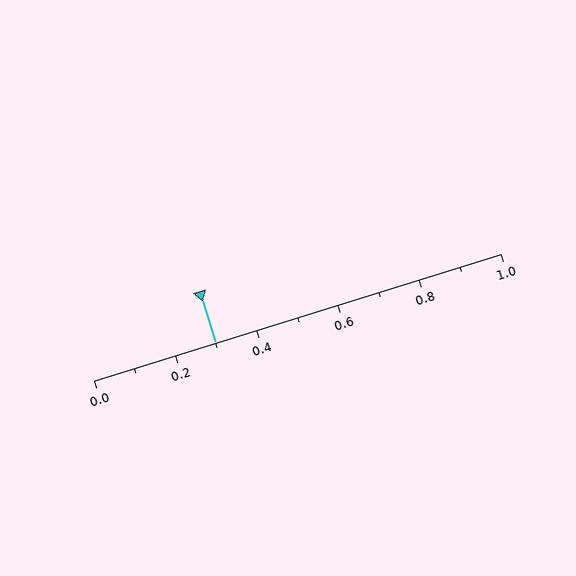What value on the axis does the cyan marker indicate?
The marker indicates approximately 0.3.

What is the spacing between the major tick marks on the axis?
The major ticks are spaced 0.2 apart.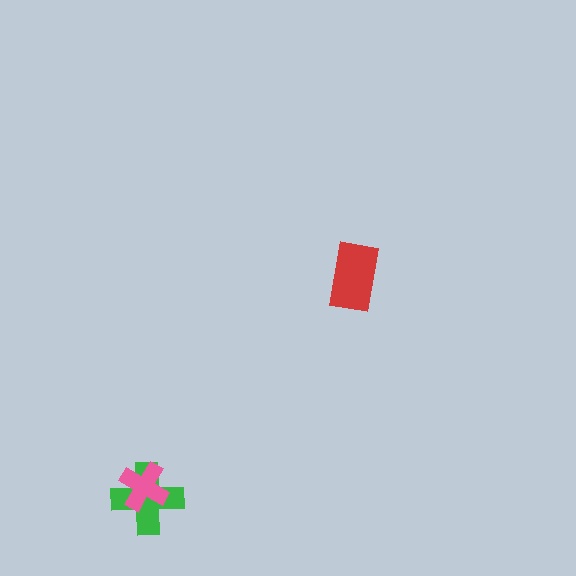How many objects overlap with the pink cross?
1 object overlaps with the pink cross.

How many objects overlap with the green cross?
1 object overlaps with the green cross.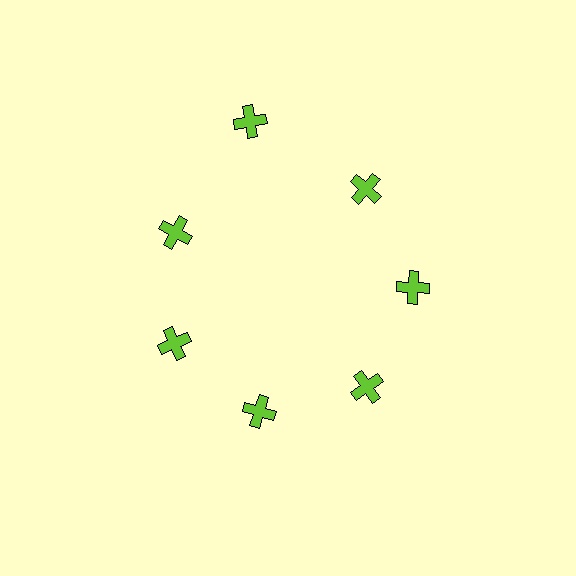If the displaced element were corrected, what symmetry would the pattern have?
It would have 7-fold rotational symmetry — the pattern would map onto itself every 51 degrees.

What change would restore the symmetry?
The symmetry would be restored by moving it inward, back onto the ring so that all 7 crosses sit at equal angles and equal distance from the center.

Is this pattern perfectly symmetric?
No. The 7 lime crosses are arranged in a ring, but one element near the 12 o'clock position is pushed outward from the center, breaking the 7-fold rotational symmetry.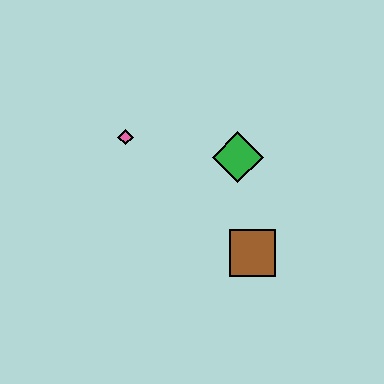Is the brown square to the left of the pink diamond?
No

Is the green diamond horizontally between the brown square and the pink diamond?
Yes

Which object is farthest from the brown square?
The pink diamond is farthest from the brown square.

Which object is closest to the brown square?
The green diamond is closest to the brown square.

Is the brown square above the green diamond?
No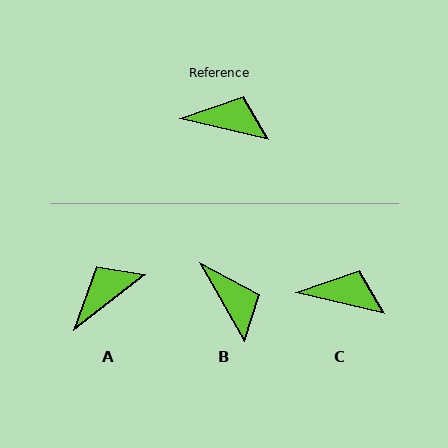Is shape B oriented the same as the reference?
No, it is off by about 47 degrees.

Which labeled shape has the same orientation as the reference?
C.